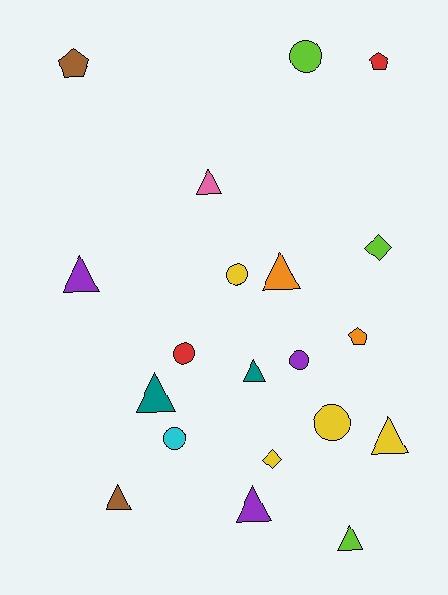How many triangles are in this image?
There are 9 triangles.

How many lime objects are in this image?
There are 3 lime objects.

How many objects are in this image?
There are 20 objects.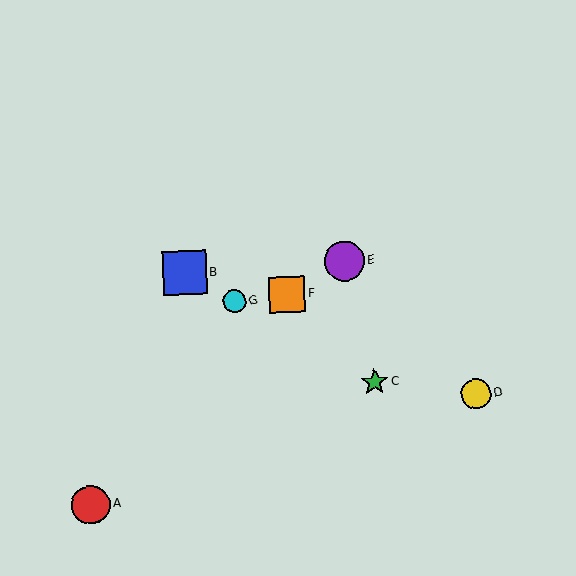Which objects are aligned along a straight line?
Objects B, C, G are aligned along a straight line.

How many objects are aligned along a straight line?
3 objects (B, C, G) are aligned along a straight line.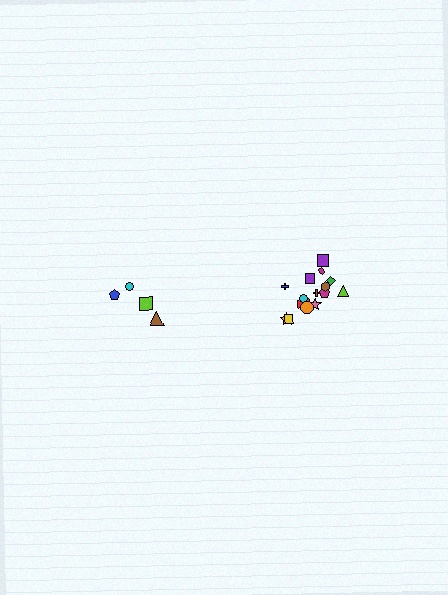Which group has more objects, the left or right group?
The right group.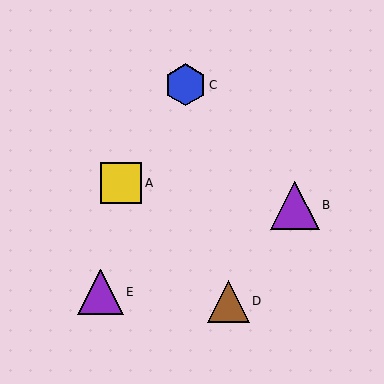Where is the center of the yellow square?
The center of the yellow square is at (121, 183).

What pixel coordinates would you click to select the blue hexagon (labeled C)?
Click at (185, 85) to select the blue hexagon C.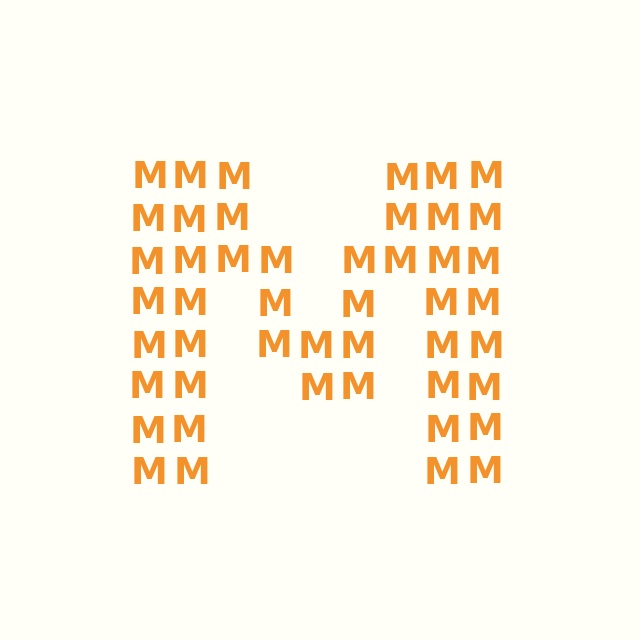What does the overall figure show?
The overall figure shows the letter M.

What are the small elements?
The small elements are letter M's.